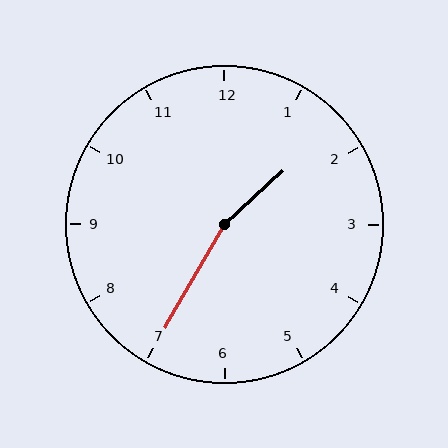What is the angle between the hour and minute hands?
Approximately 162 degrees.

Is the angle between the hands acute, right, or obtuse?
It is obtuse.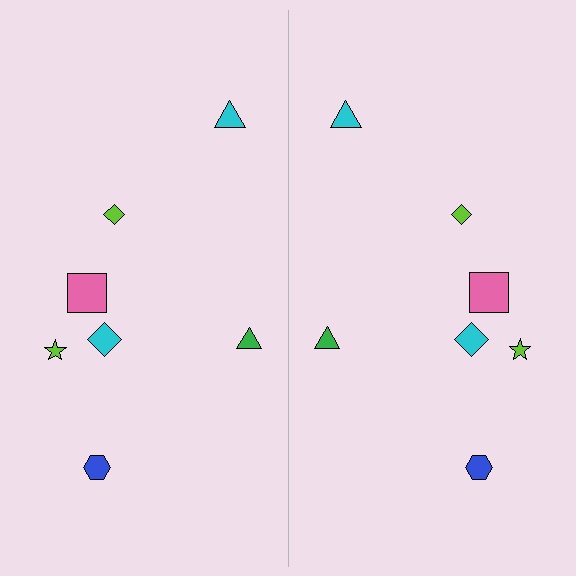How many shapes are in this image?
There are 14 shapes in this image.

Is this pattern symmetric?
Yes, this pattern has bilateral (reflection) symmetry.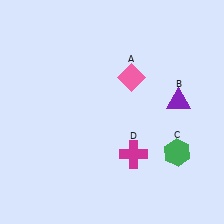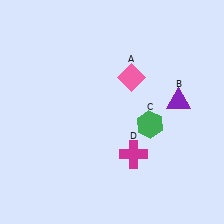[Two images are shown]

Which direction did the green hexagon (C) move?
The green hexagon (C) moved up.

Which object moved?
The green hexagon (C) moved up.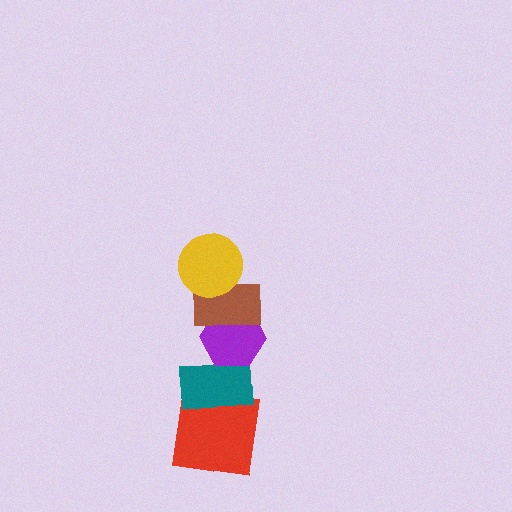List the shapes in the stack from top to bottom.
From top to bottom: the yellow circle, the brown rectangle, the purple hexagon, the teal rectangle, the red square.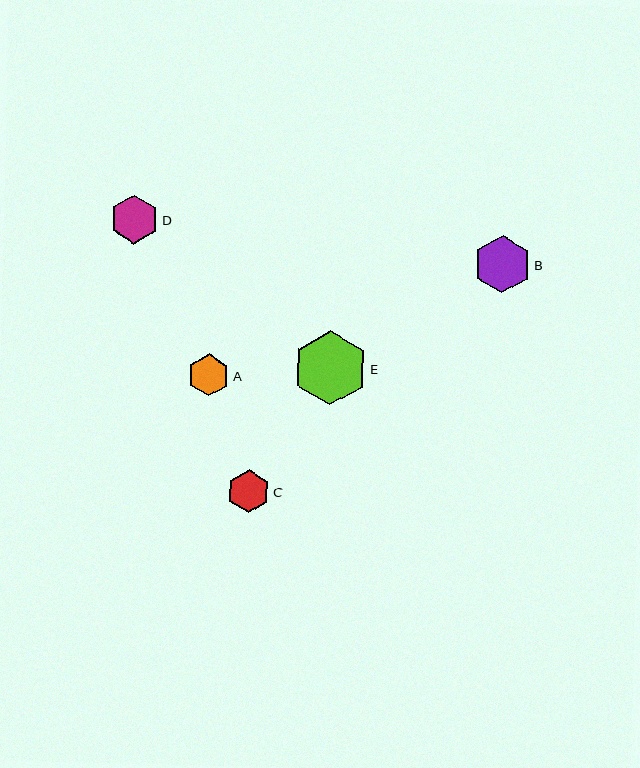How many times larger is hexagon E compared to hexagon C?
Hexagon E is approximately 1.7 times the size of hexagon C.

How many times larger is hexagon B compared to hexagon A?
Hexagon B is approximately 1.4 times the size of hexagon A.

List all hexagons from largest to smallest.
From largest to smallest: E, B, D, C, A.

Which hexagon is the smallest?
Hexagon A is the smallest with a size of approximately 42 pixels.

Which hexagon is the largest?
Hexagon E is the largest with a size of approximately 74 pixels.